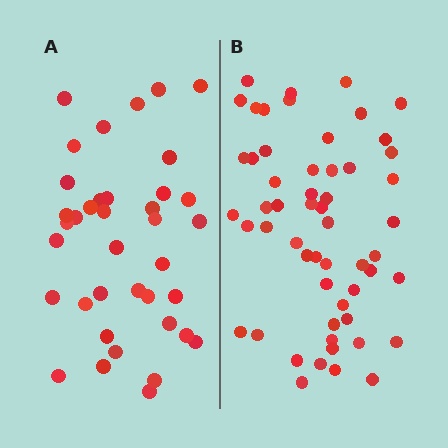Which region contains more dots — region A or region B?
Region B (the right region) has more dots.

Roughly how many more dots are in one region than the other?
Region B has approximately 15 more dots than region A.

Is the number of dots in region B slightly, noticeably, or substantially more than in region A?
Region B has noticeably more, but not dramatically so. The ratio is roughly 1.4 to 1.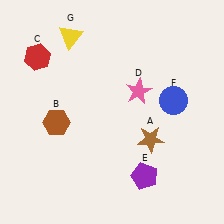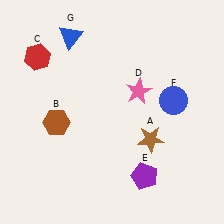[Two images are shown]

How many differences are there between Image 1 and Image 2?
There is 1 difference between the two images.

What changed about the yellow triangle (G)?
In Image 1, G is yellow. In Image 2, it changed to blue.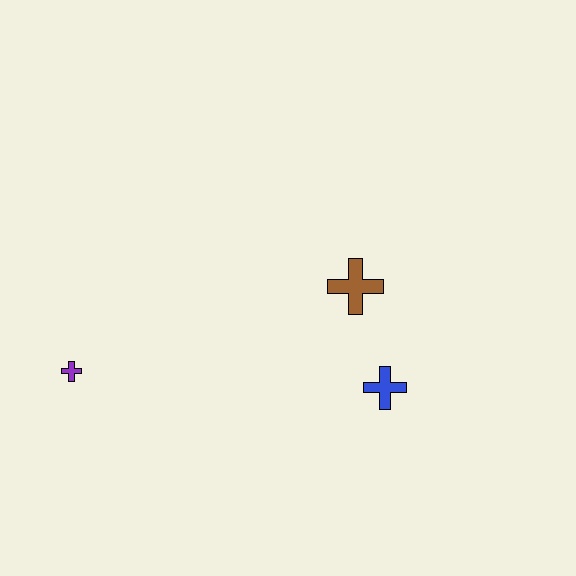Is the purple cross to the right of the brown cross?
No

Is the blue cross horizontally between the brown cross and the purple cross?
No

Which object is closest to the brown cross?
The blue cross is closest to the brown cross.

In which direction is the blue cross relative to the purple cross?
The blue cross is to the right of the purple cross.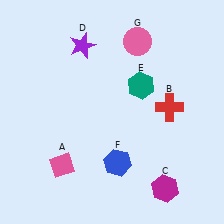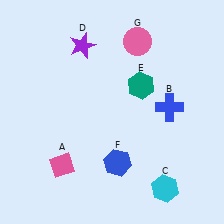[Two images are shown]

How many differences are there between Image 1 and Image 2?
There are 2 differences between the two images.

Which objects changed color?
B changed from red to blue. C changed from magenta to cyan.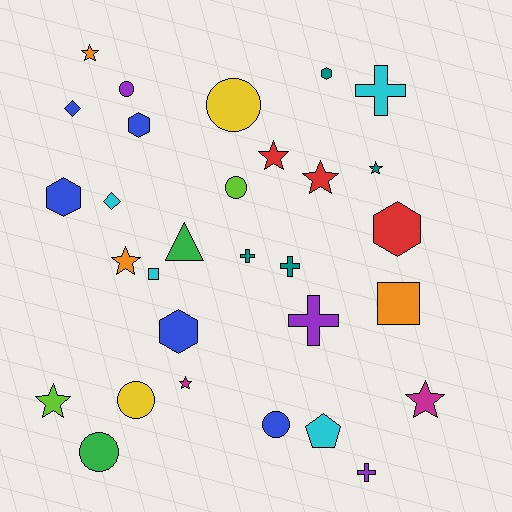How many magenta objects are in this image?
There are 2 magenta objects.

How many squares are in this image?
There are 2 squares.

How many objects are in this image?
There are 30 objects.